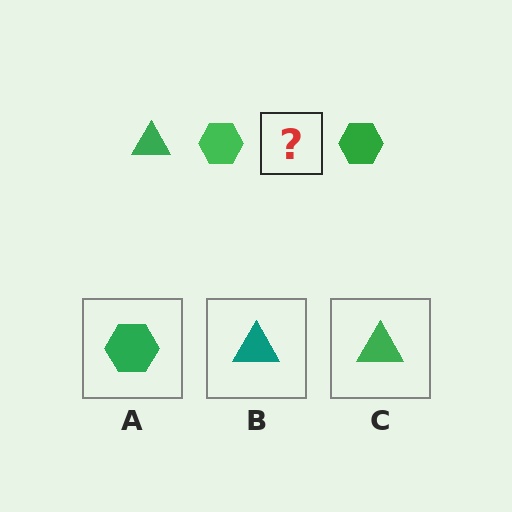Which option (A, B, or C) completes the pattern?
C.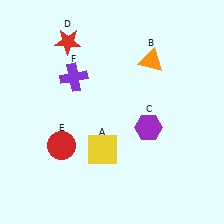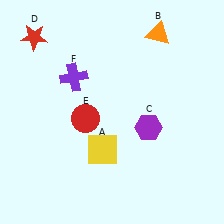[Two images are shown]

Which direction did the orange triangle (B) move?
The orange triangle (B) moved up.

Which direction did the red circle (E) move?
The red circle (E) moved up.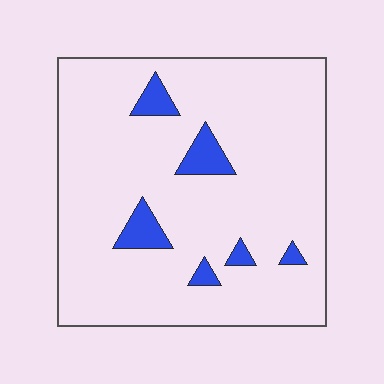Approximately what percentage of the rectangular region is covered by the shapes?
Approximately 10%.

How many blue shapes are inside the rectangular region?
6.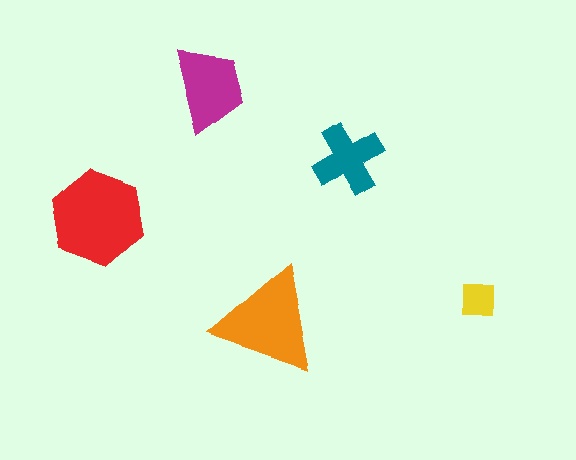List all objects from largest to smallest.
The red hexagon, the orange triangle, the magenta trapezoid, the teal cross, the yellow square.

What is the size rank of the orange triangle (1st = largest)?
2nd.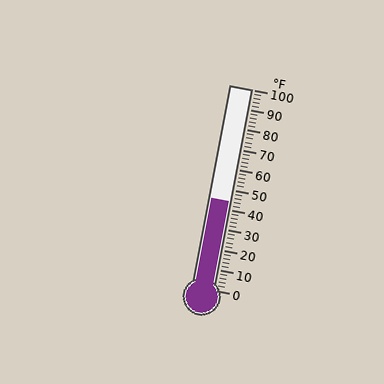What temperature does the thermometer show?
The thermometer shows approximately 44°F.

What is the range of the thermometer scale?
The thermometer scale ranges from 0°F to 100°F.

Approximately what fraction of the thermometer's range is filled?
The thermometer is filled to approximately 45% of its range.